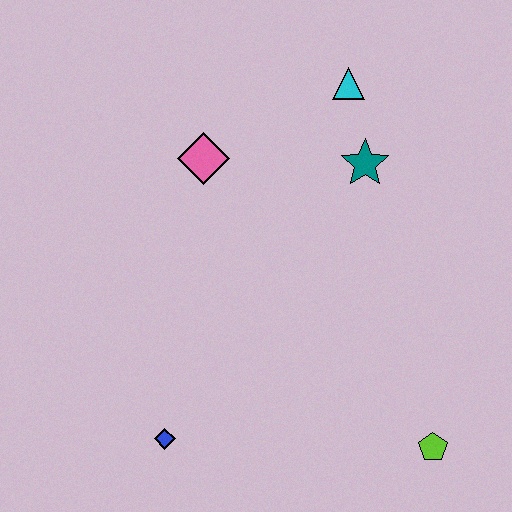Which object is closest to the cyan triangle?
The teal star is closest to the cyan triangle.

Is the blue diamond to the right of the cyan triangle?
No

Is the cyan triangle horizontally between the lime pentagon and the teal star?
No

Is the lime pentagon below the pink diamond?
Yes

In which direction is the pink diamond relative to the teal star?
The pink diamond is to the left of the teal star.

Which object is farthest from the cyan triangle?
The blue diamond is farthest from the cyan triangle.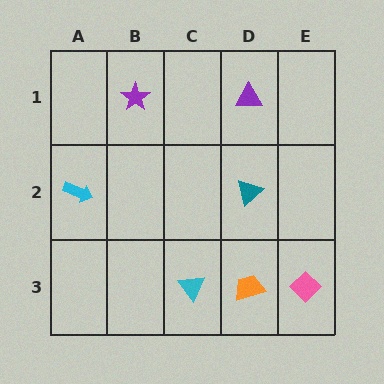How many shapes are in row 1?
2 shapes.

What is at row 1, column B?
A purple star.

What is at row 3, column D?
An orange trapezoid.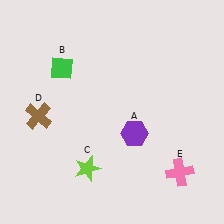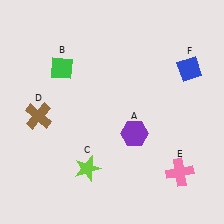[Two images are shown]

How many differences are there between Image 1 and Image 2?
There is 1 difference between the two images.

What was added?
A blue diamond (F) was added in Image 2.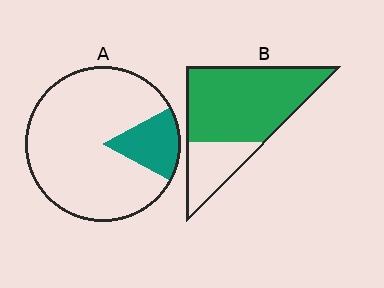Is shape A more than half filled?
No.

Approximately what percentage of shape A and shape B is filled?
A is approximately 15% and B is approximately 75%.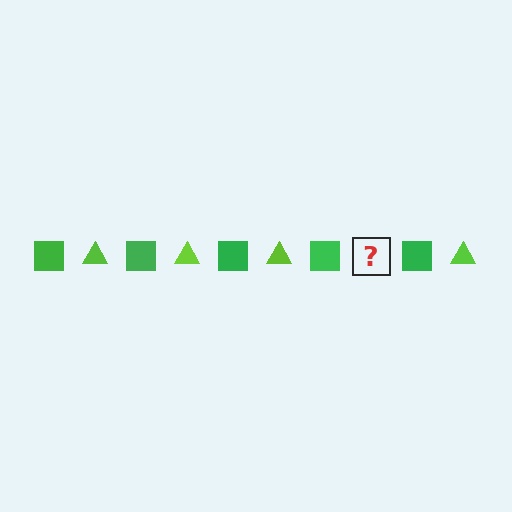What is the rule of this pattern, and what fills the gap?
The rule is that the pattern alternates between green square and lime triangle. The gap should be filled with a lime triangle.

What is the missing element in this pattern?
The missing element is a lime triangle.